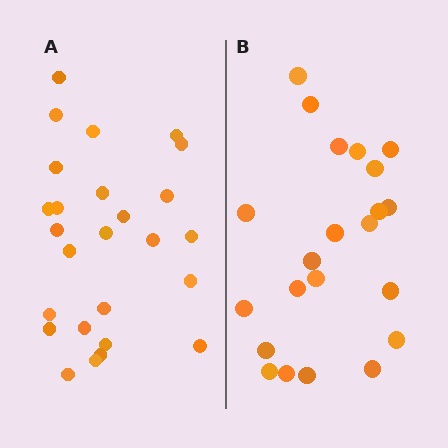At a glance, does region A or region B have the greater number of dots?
Region A (the left region) has more dots.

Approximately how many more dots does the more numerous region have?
Region A has about 4 more dots than region B.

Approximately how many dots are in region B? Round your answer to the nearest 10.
About 20 dots. (The exact count is 22, which rounds to 20.)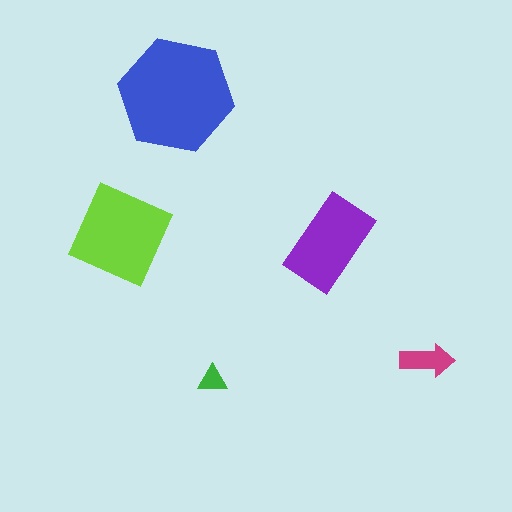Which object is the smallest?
The green triangle.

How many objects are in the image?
There are 5 objects in the image.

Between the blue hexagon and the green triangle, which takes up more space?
The blue hexagon.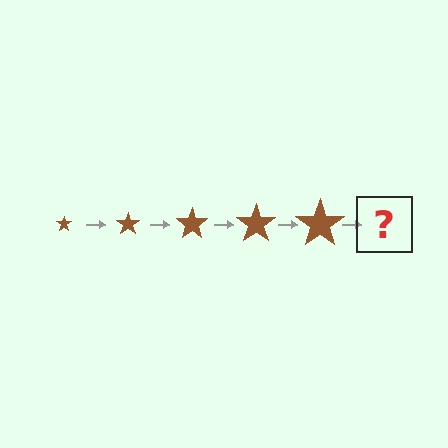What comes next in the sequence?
The next element should be a brown star, larger than the previous one.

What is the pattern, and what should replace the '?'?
The pattern is that the star gets progressively larger each step. The '?' should be a brown star, larger than the previous one.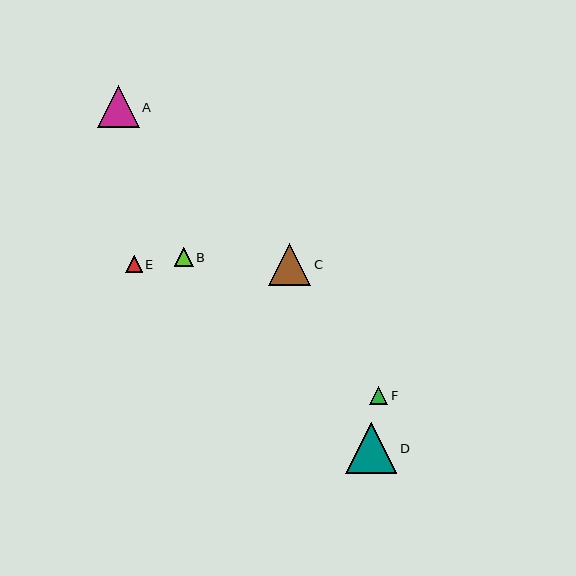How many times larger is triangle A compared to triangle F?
Triangle A is approximately 2.3 times the size of triangle F.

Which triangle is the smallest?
Triangle E is the smallest with a size of approximately 16 pixels.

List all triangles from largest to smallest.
From largest to smallest: D, A, C, B, F, E.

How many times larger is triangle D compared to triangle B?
Triangle D is approximately 2.7 times the size of triangle B.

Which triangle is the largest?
Triangle D is the largest with a size of approximately 51 pixels.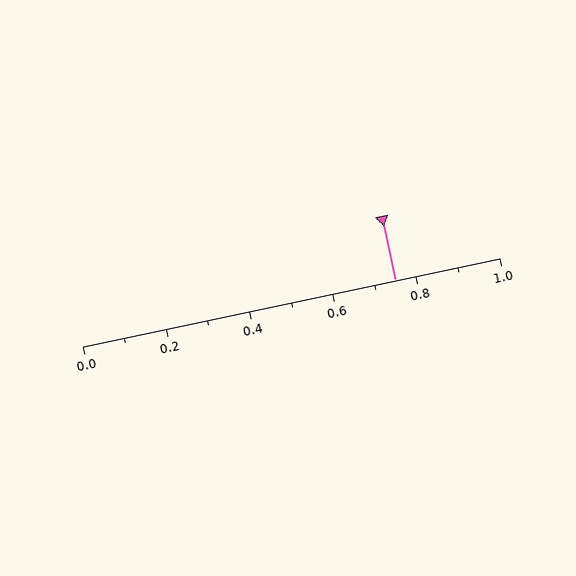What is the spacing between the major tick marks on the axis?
The major ticks are spaced 0.2 apart.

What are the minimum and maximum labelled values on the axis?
The axis runs from 0.0 to 1.0.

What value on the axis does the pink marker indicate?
The marker indicates approximately 0.75.